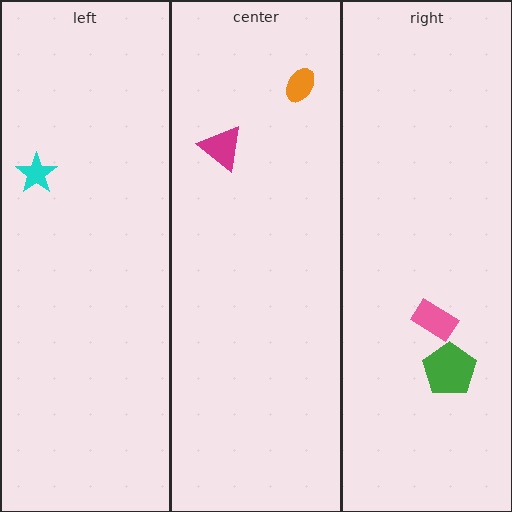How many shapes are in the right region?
2.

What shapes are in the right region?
The pink rectangle, the green pentagon.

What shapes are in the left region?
The cyan star.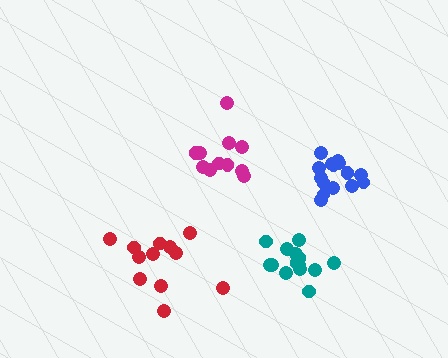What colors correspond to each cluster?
The clusters are colored: blue, magenta, teal, red.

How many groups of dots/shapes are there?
There are 4 groups.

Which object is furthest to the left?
The red cluster is leftmost.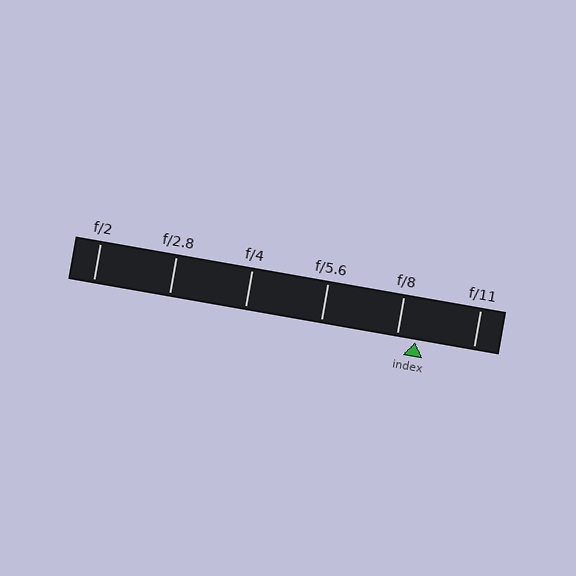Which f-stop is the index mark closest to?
The index mark is closest to f/8.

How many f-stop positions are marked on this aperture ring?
There are 6 f-stop positions marked.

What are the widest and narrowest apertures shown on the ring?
The widest aperture shown is f/2 and the narrowest is f/11.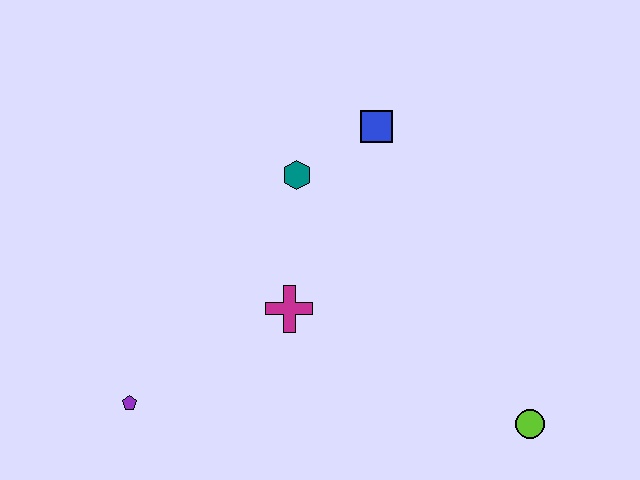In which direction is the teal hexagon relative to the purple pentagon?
The teal hexagon is above the purple pentagon.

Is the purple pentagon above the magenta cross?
No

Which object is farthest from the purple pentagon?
The lime circle is farthest from the purple pentagon.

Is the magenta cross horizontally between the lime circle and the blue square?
No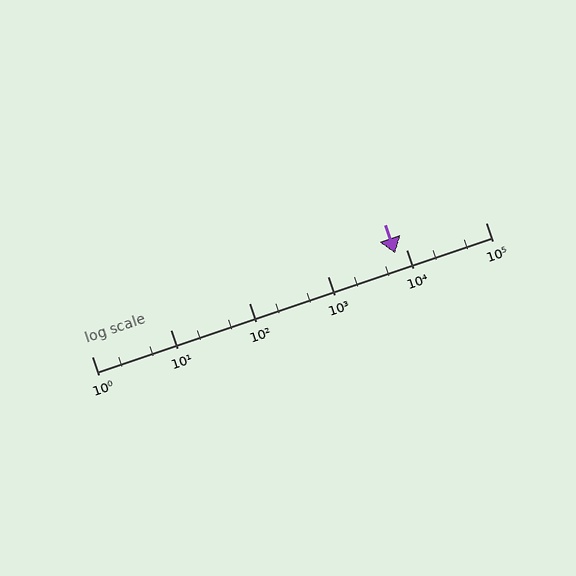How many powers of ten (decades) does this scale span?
The scale spans 5 decades, from 1 to 100000.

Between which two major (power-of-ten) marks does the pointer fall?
The pointer is between 1000 and 10000.